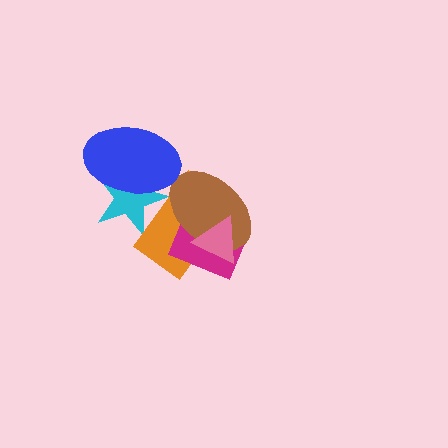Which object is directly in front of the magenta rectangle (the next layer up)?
The brown ellipse is directly in front of the magenta rectangle.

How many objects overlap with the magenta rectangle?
3 objects overlap with the magenta rectangle.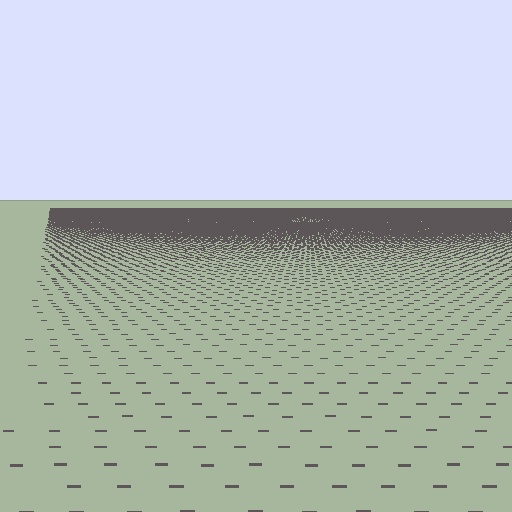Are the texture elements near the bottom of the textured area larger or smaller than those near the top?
Larger. Near the bottom, elements are closer to the viewer and appear at a bigger on-screen size.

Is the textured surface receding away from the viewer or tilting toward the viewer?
The surface is receding away from the viewer. Texture elements get smaller and denser toward the top.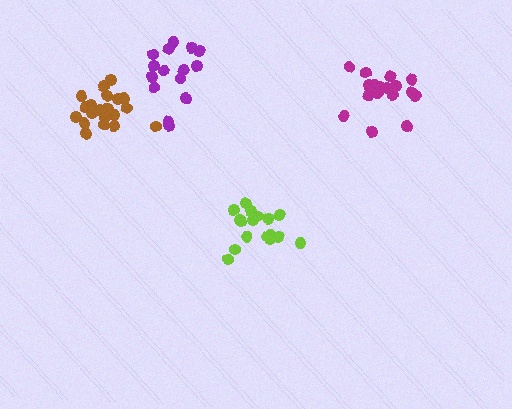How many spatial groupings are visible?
There are 4 spatial groupings.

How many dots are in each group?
Group 1: 15 dots, Group 2: 20 dots, Group 3: 18 dots, Group 4: 17 dots (70 total).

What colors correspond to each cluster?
The clusters are colored: purple, brown, magenta, lime.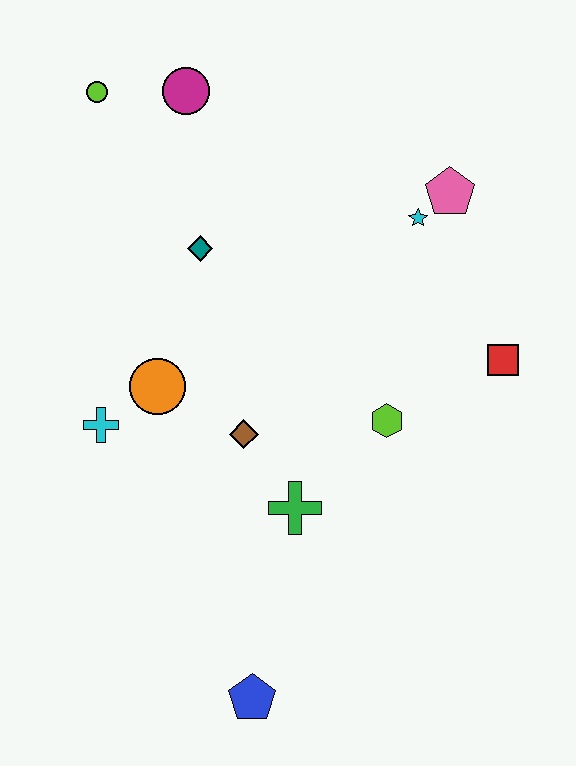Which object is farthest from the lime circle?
The blue pentagon is farthest from the lime circle.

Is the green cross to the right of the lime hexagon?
No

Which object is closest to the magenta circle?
The lime circle is closest to the magenta circle.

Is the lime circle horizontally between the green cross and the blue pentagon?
No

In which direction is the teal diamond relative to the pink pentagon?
The teal diamond is to the left of the pink pentagon.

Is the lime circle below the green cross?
No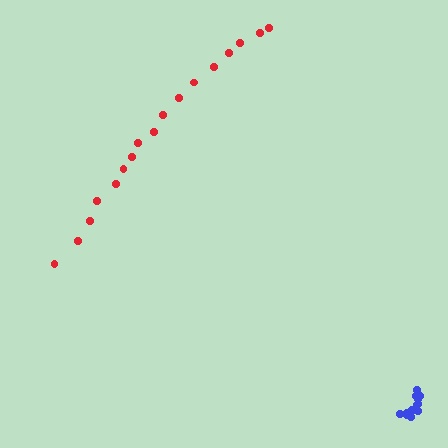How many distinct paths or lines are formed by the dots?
There are 2 distinct paths.